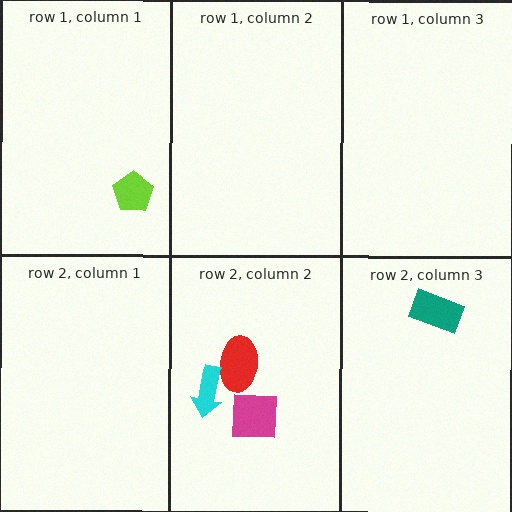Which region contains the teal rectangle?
The row 2, column 3 region.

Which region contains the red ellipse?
The row 2, column 2 region.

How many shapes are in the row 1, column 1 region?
1.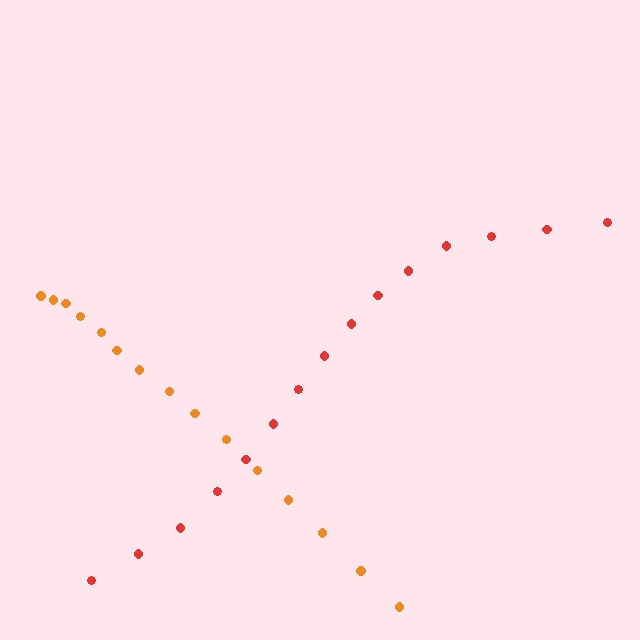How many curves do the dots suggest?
There are 2 distinct paths.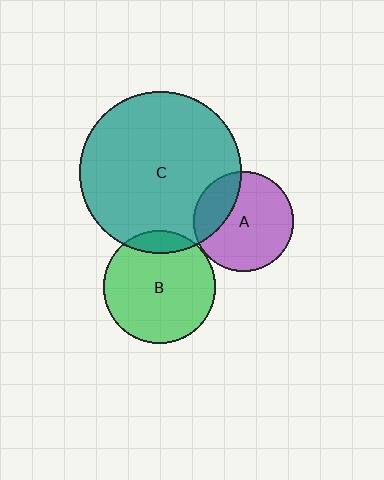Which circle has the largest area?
Circle C (teal).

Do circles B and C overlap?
Yes.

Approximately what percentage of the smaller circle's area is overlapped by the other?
Approximately 10%.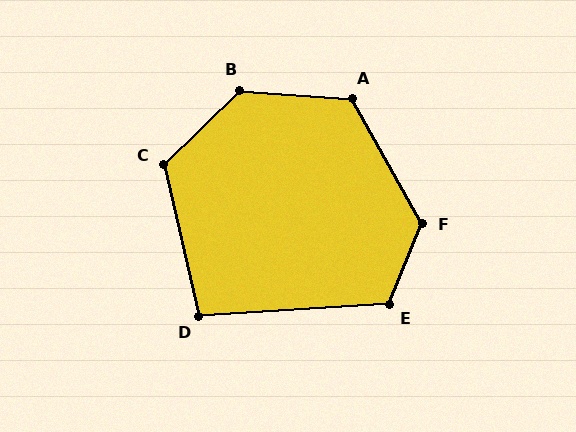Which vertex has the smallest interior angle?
D, at approximately 99 degrees.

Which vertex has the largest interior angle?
B, at approximately 132 degrees.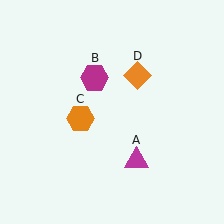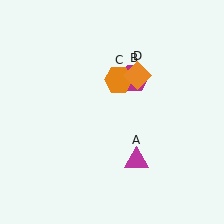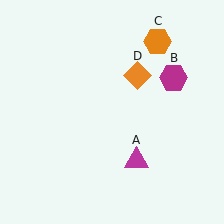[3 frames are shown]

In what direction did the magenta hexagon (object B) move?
The magenta hexagon (object B) moved right.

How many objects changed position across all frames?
2 objects changed position: magenta hexagon (object B), orange hexagon (object C).